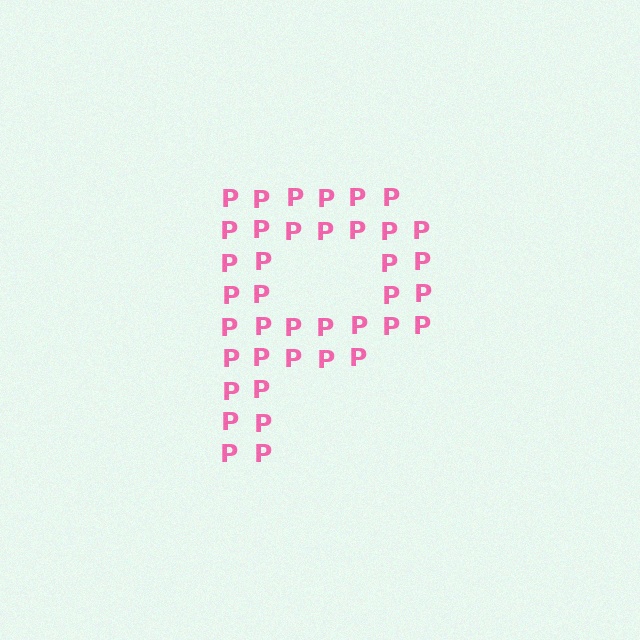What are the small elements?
The small elements are letter P's.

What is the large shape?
The large shape is the letter P.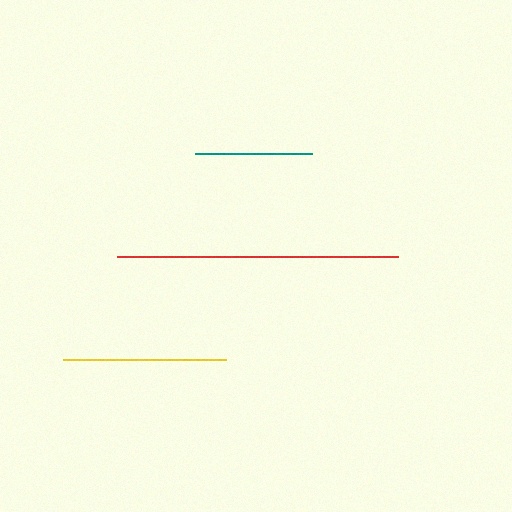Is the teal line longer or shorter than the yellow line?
The yellow line is longer than the teal line.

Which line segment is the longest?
The red line is the longest at approximately 281 pixels.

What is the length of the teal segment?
The teal segment is approximately 117 pixels long.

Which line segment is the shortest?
The teal line is the shortest at approximately 117 pixels.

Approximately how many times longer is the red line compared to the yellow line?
The red line is approximately 1.7 times the length of the yellow line.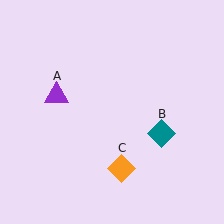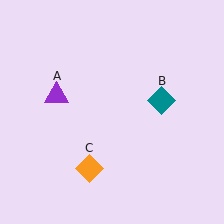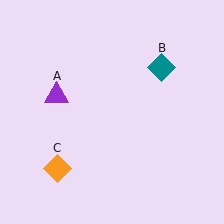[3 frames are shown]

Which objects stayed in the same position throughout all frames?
Purple triangle (object A) remained stationary.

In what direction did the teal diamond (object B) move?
The teal diamond (object B) moved up.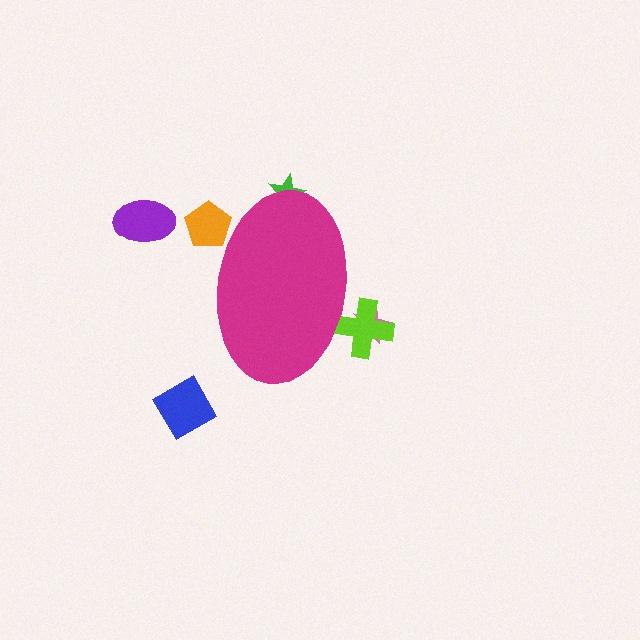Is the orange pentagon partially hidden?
Yes, the orange pentagon is partially hidden behind the magenta ellipse.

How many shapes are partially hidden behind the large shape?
4 shapes are partially hidden.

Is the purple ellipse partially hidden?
No, the purple ellipse is fully visible.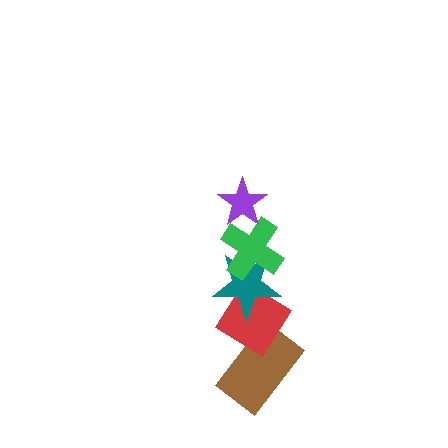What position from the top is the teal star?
The teal star is 3rd from the top.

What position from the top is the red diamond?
The red diamond is 4th from the top.